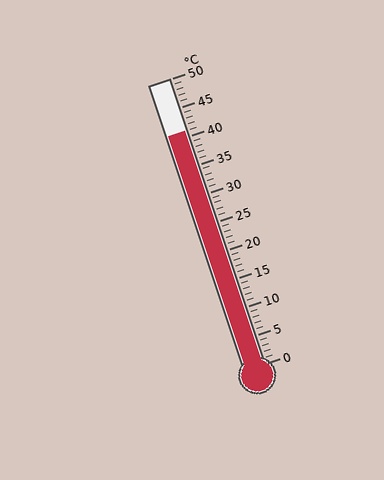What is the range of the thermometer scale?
The thermometer scale ranges from 0°C to 50°C.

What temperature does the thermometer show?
The thermometer shows approximately 41°C.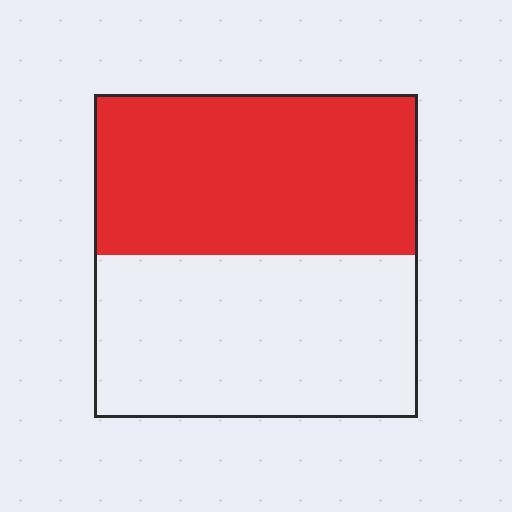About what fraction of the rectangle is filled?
About one half (1/2).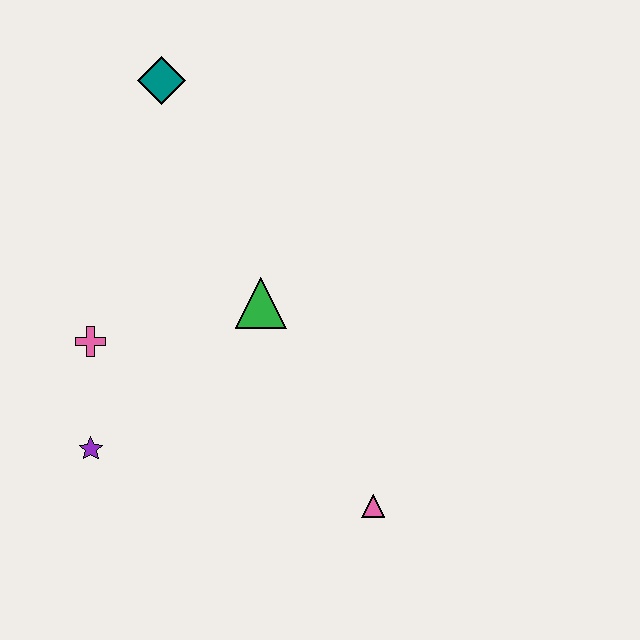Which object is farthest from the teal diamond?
The pink triangle is farthest from the teal diamond.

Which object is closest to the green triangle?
The pink cross is closest to the green triangle.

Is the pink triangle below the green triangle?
Yes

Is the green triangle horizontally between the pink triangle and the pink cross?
Yes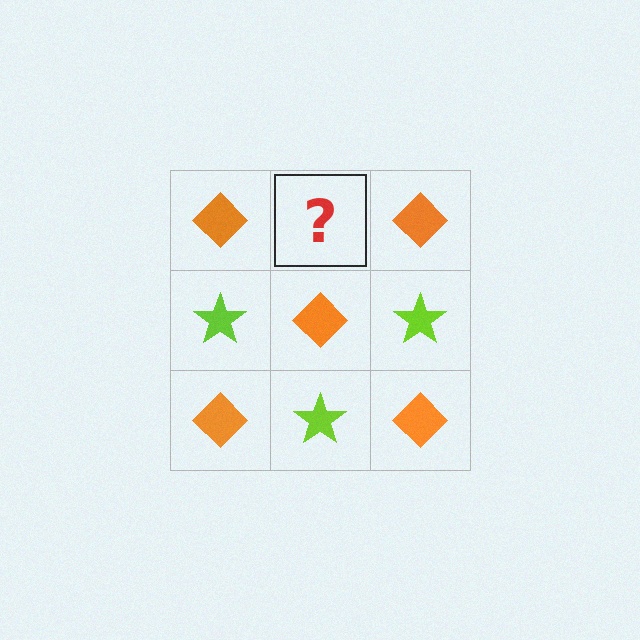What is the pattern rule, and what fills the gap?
The rule is that it alternates orange diamond and lime star in a checkerboard pattern. The gap should be filled with a lime star.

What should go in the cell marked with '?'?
The missing cell should contain a lime star.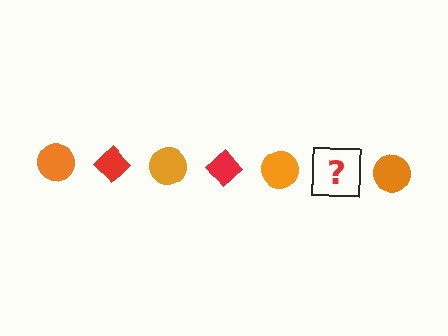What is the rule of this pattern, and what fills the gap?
The rule is that the pattern alternates between orange circle and red diamond. The gap should be filled with a red diamond.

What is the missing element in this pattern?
The missing element is a red diamond.